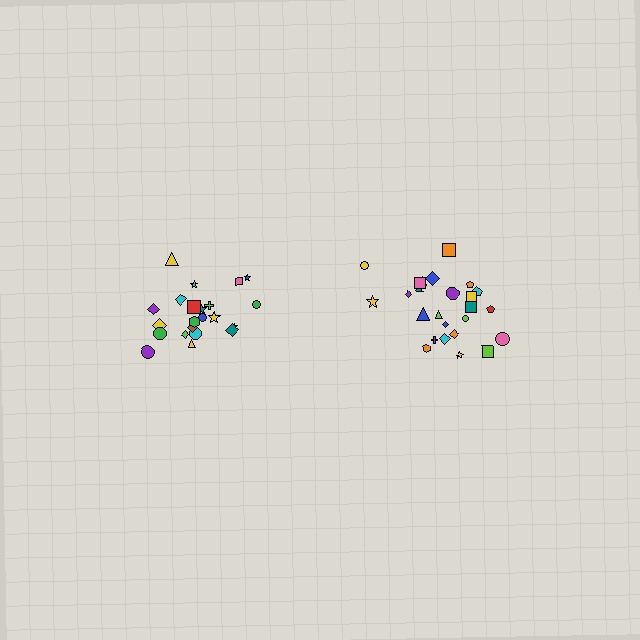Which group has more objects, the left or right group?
The right group.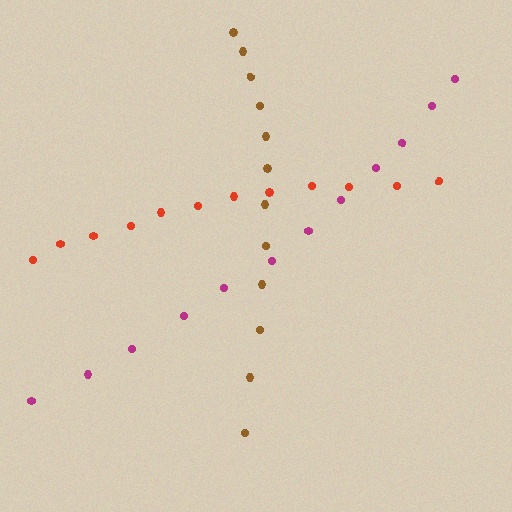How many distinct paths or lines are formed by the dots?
There are 3 distinct paths.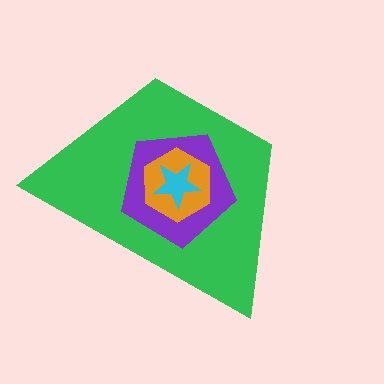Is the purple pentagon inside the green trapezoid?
Yes.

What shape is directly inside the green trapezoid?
The purple pentagon.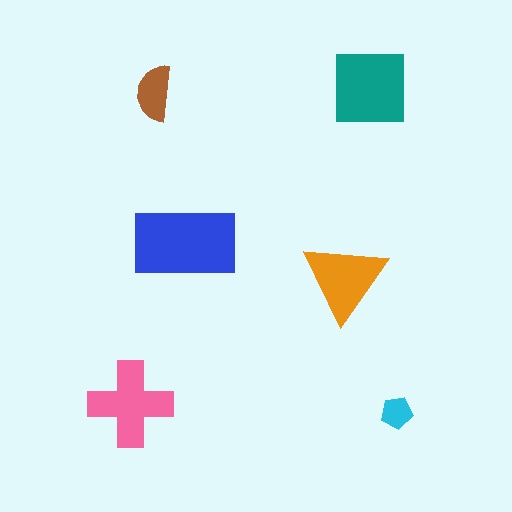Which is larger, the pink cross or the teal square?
The teal square.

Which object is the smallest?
The cyan pentagon.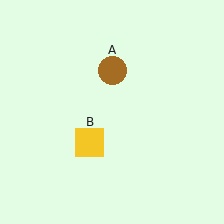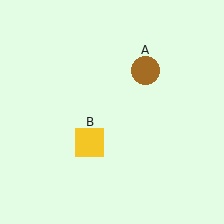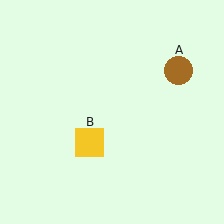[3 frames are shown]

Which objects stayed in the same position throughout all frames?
Yellow square (object B) remained stationary.